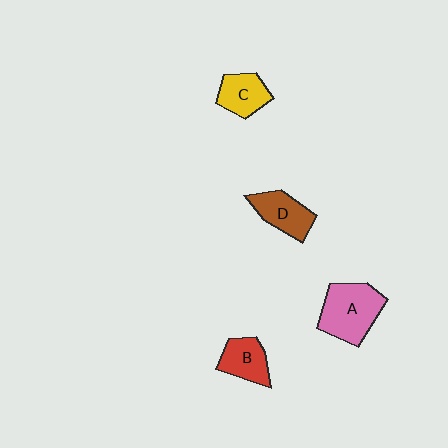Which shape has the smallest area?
Shape C (yellow).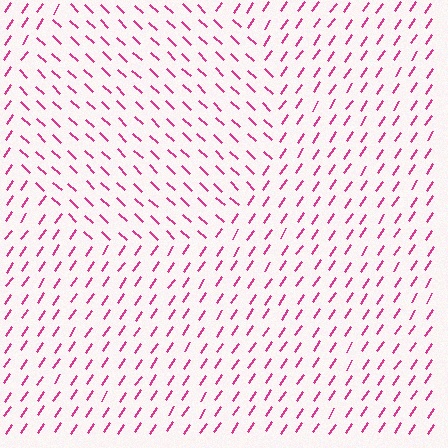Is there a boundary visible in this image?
Yes, there is a texture boundary formed by a change in line orientation.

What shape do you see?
I see a circle.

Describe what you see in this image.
The image is filled with small magenta line segments. A circle region in the image has lines oriented differently from the surrounding lines, creating a visible texture boundary.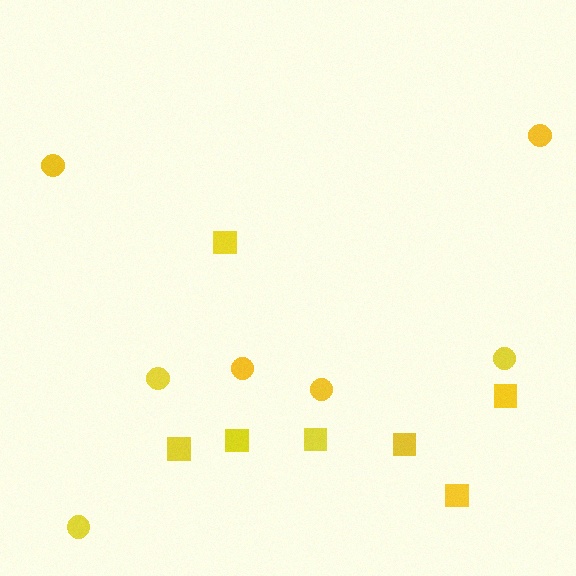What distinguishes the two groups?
There are 2 groups: one group of squares (7) and one group of circles (7).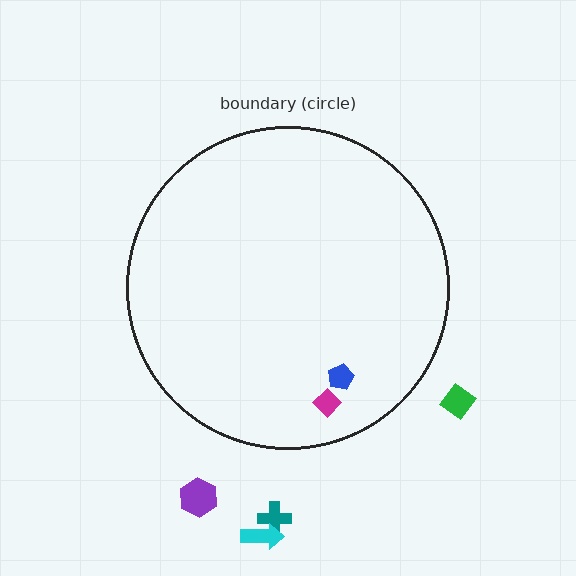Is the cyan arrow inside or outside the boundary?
Outside.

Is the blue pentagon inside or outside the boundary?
Inside.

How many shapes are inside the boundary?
2 inside, 4 outside.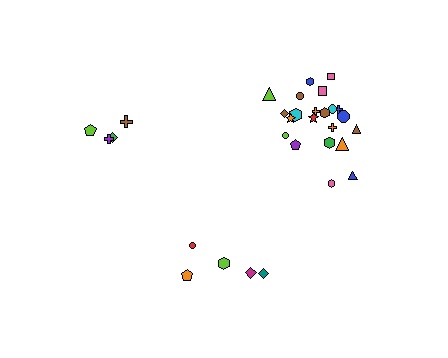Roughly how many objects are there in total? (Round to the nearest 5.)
Roughly 30 objects in total.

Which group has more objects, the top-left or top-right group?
The top-right group.